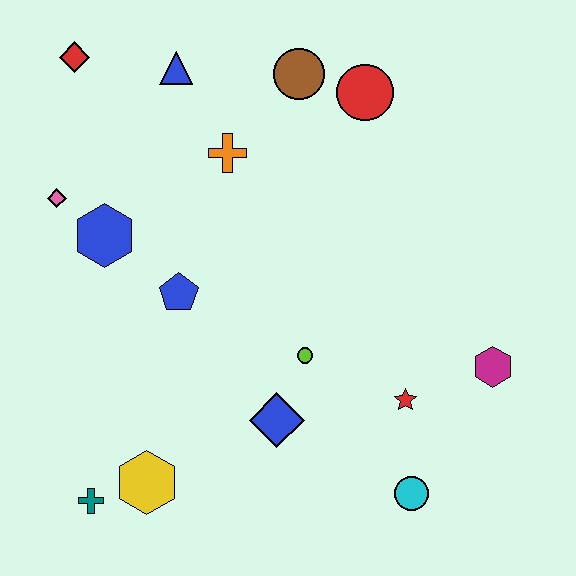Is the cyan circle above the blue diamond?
No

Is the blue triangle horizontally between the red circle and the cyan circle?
No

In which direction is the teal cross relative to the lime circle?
The teal cross is to the left of the lime circle.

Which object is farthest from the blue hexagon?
The magenta hexagon is farthest from the blue hexagon.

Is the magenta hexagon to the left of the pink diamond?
No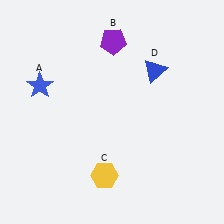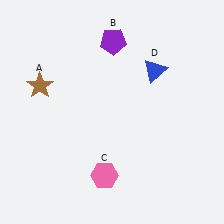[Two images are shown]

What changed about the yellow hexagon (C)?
In Image 1, C is yellow. In Image 2, it changed to pink.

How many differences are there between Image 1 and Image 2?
There are 2 differences between the two images.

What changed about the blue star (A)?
In Image 1, A is blue. In Image 2, it changed to brown.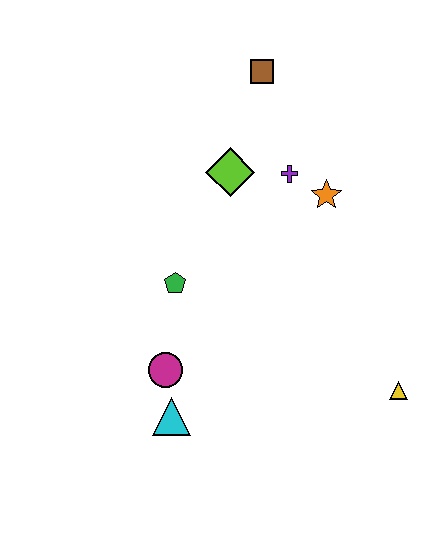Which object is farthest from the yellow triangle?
The brown square is farthest from the yellow triangle.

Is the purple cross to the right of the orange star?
No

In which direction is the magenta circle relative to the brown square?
The magenta circle is below the brown square.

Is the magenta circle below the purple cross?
Yes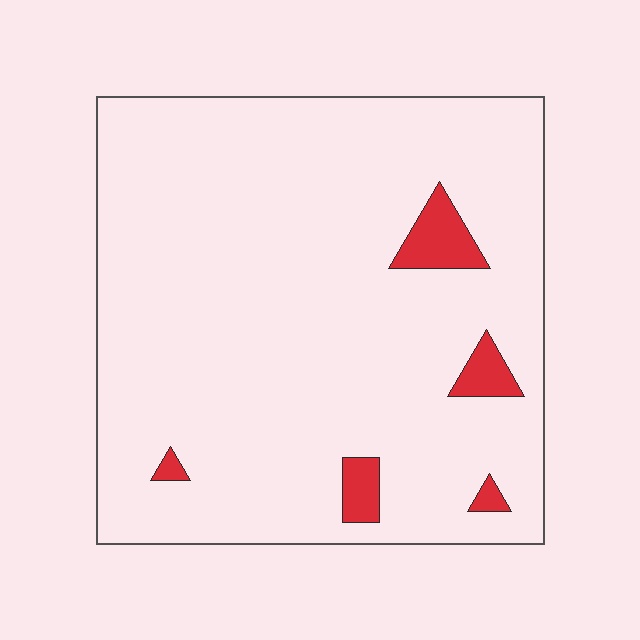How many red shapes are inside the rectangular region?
5.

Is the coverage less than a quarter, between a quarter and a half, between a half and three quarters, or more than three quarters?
Less than a quarter.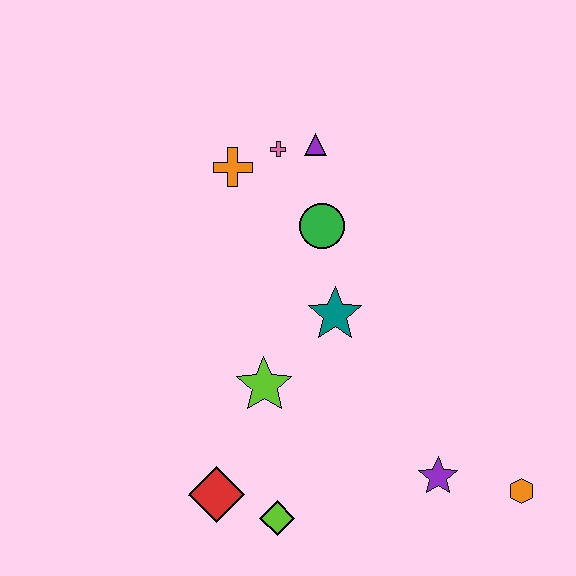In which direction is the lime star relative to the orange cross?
The lime star is below the orange cross.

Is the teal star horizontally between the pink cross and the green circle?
No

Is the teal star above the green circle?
No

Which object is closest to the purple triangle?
The pink cross is closest to the purple triangle.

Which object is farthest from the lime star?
The orange hexagon is farthest from the lime star.